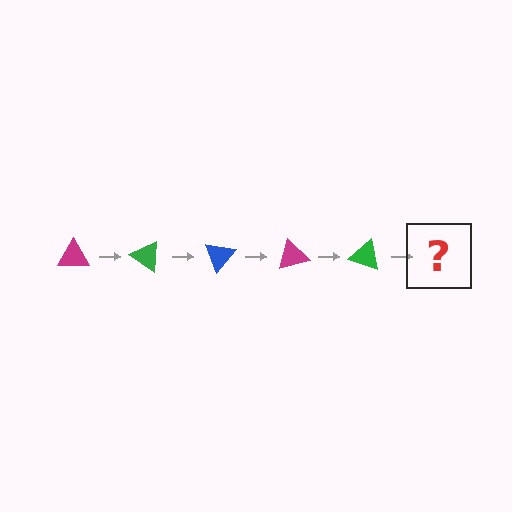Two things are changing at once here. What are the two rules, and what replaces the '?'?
The two rules are that it rotates 35 degrees each step and the color cycles through magenta, green, and blue. The '?' should be a blue triangle, rotated 175 degrees from the start.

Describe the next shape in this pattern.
It should be a blue triangle, rotated 175 degrees from the start.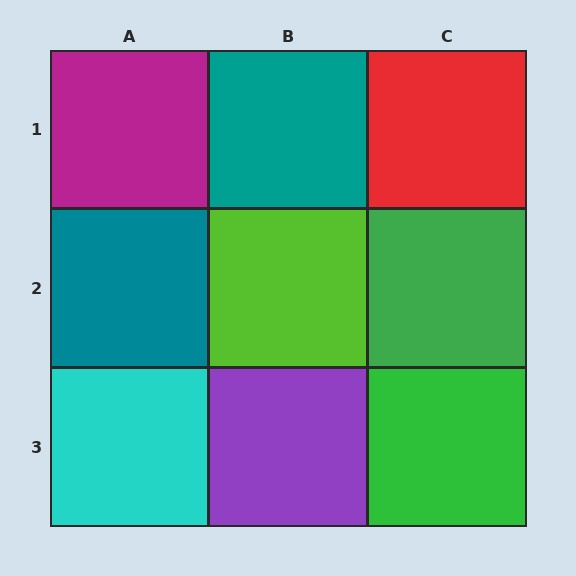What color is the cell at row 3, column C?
Green.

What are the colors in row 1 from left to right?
Magenta, teal, red.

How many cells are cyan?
1 cell is cyan.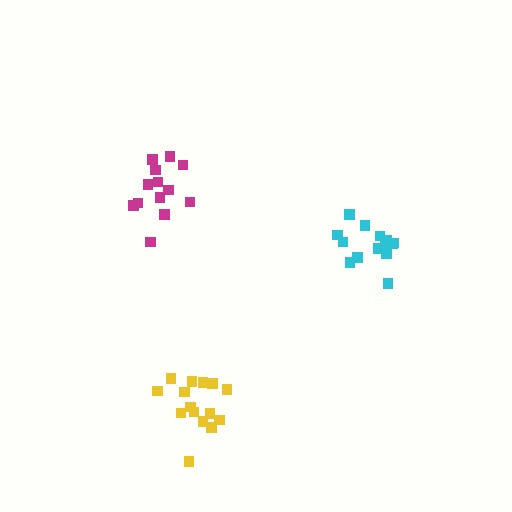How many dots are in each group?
Group 1: 16 dots, Group 2: 14 dots, Group 3: 13 dots (43 total).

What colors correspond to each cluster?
The clusters are colored: yellow, cyan, magenta.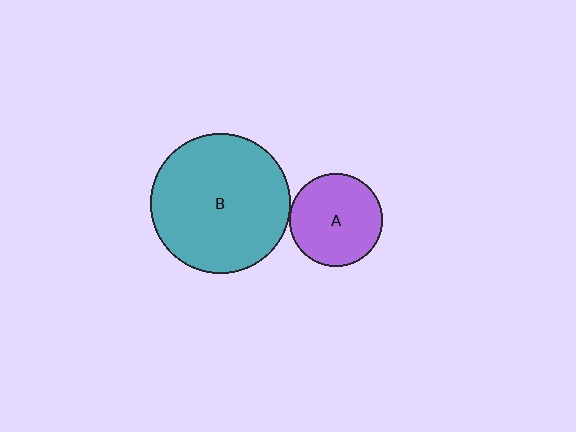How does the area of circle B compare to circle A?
Approximately 2.3 times.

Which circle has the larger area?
Circle B (teal).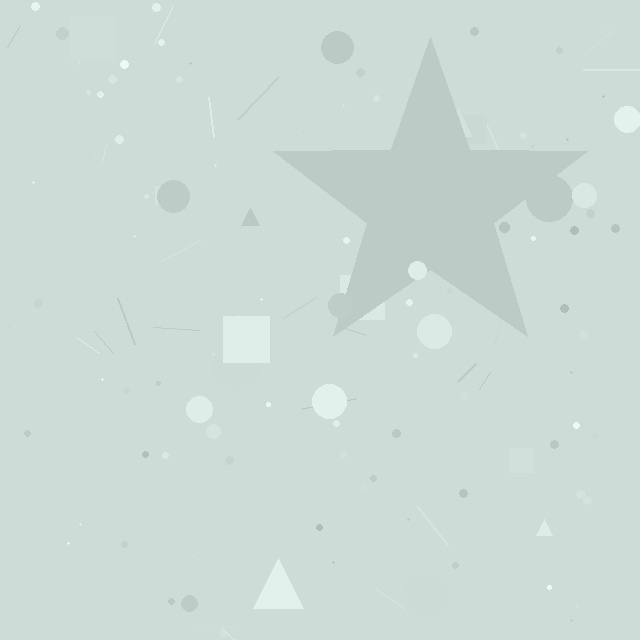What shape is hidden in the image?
A star is hidden in the image.